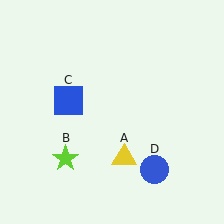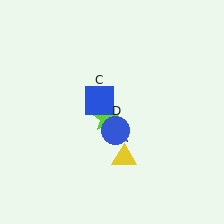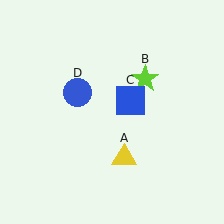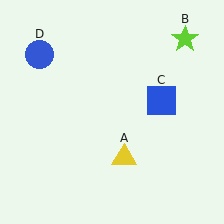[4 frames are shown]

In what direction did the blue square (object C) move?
The blue square (object C) moved right.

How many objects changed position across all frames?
3 objects changed position: lime star (object B), blue square (object C), blue circle (object D).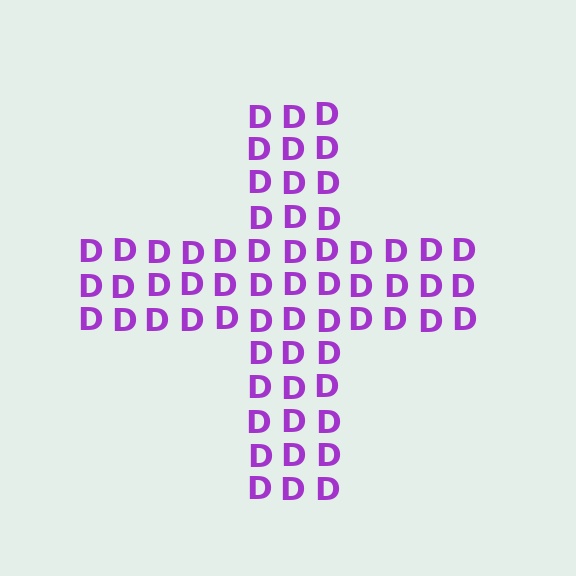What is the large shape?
The large shape is a cross.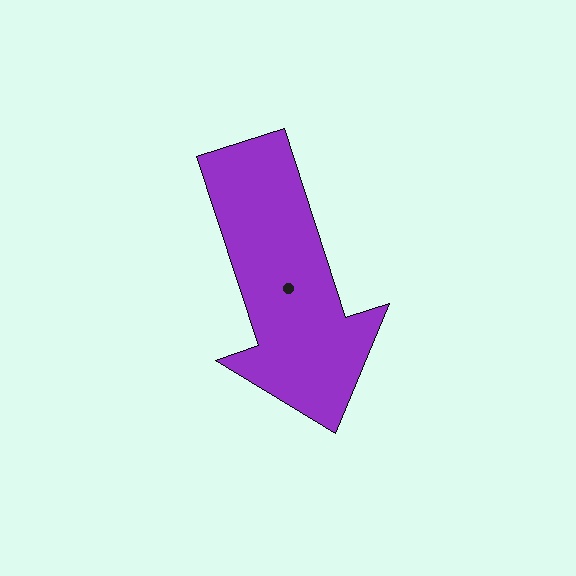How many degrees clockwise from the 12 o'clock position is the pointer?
Approximately 162 degrees.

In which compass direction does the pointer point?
South.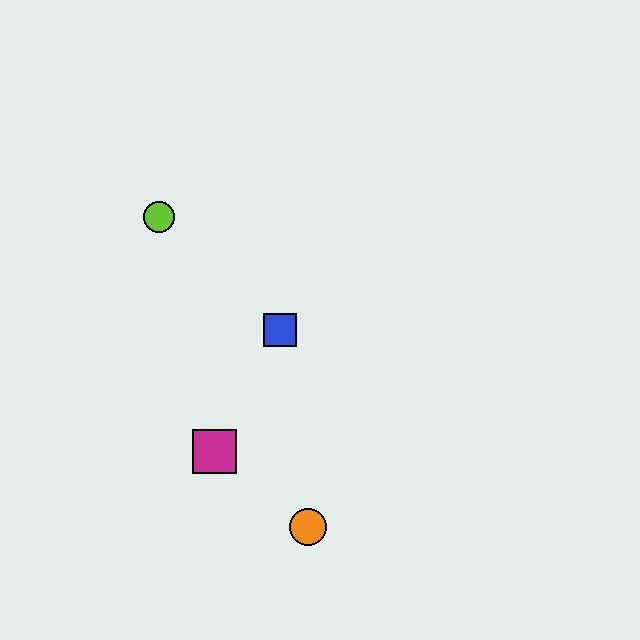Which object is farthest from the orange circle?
The lime circle is farthest from the orange circle.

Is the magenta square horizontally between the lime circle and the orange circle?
Yes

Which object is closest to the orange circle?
The magenta square is closest to the orange circle.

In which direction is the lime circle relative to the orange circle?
The lime circle is above the orange circle.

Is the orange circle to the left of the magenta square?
No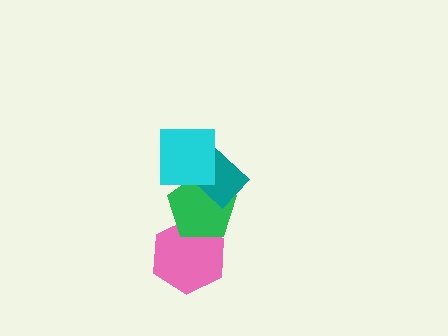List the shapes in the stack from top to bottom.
From top to bottom: the cyan square, the teal rectangle, the green pentagon, the pink hexagon.